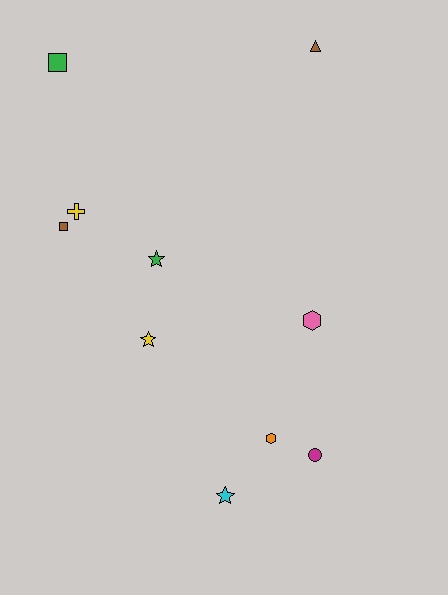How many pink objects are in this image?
There is 1 pink object.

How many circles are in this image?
There is 1 circle.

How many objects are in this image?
There are 10 objects.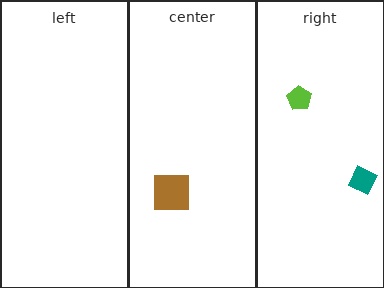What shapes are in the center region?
The brown square.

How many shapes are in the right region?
2.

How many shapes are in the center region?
1.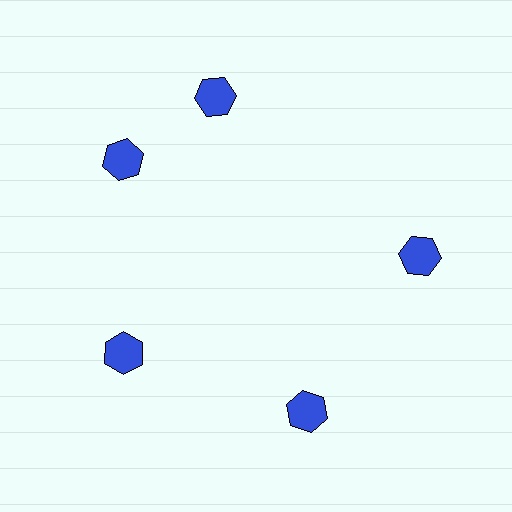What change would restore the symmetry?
The symmetry would be restored by rotating it back into even spacing with its neighbors so that all 5 hexagons sit at equal angles and equal distance from the center.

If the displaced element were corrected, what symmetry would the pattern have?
It would have 5-fold rotational symmetry — the pattern would map onto itself every 72 degrees.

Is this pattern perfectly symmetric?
No. The 5 blue hexagons are arranged in a ring, but one element near the 1 o'clock position is rotated out of alignment along the ring, breaking the 5-fold rotational symmetry.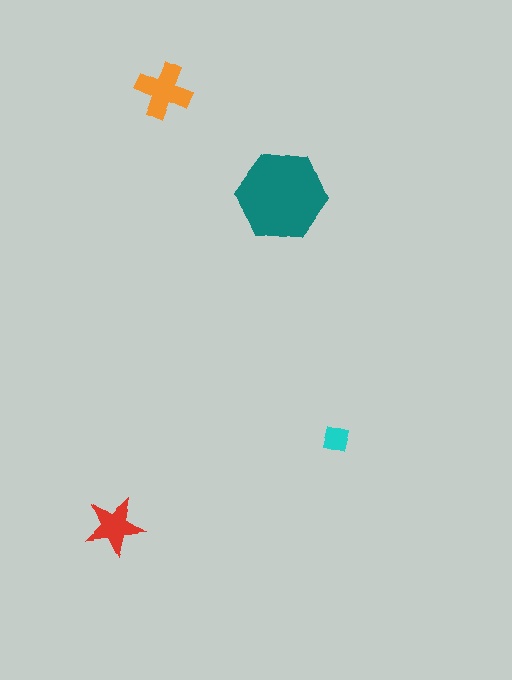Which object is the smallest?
The cyan square.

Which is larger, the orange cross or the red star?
The orange cross.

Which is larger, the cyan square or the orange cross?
The orange cross.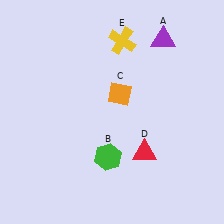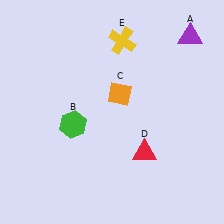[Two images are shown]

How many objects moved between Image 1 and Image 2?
2 objects moved between the two images.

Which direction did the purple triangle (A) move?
The purple triangle (A) moved right.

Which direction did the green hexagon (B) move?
The green hexagon (B) moved left.